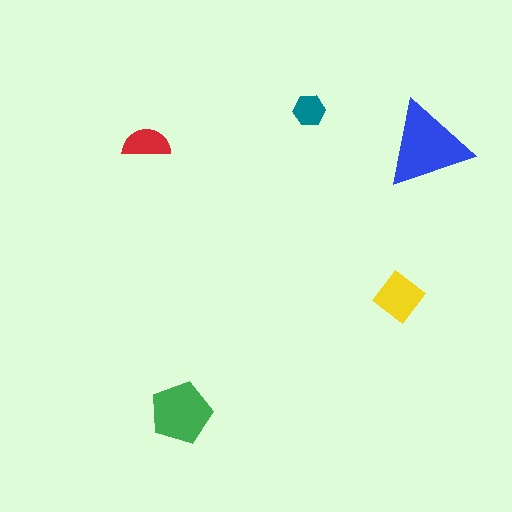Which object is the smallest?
The teal hexagon.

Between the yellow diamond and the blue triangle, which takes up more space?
The blue triangle.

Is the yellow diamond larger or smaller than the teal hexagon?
Larger.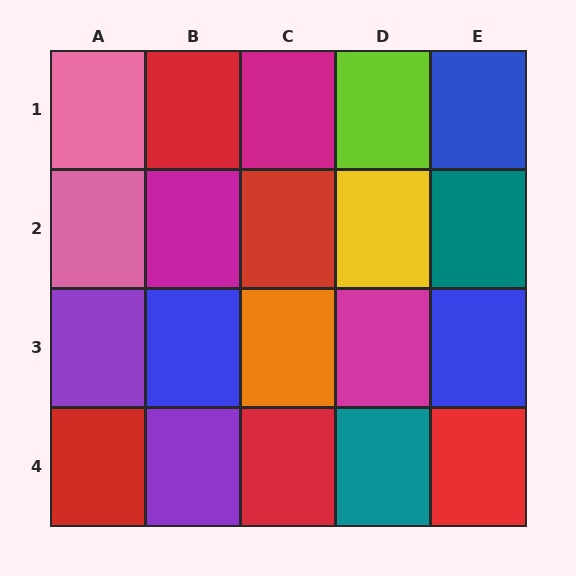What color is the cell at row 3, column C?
Orange.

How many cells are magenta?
3 cells are magenta.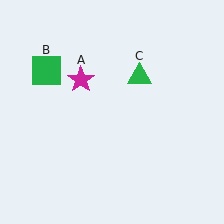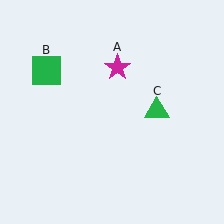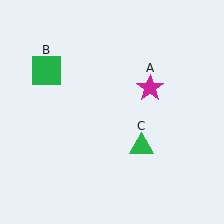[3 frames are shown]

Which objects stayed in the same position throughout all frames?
Green square (object B) remained stationary.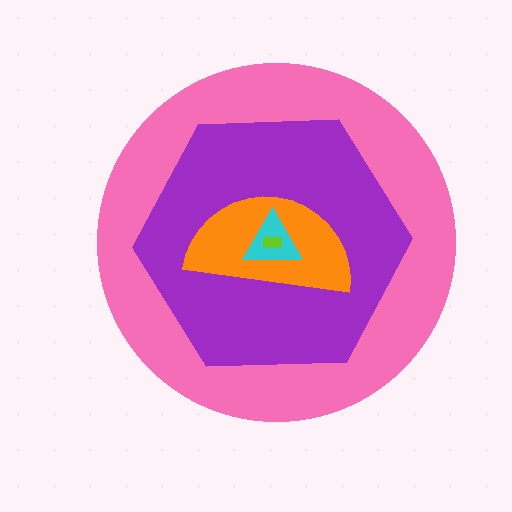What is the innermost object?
The lime rectangle.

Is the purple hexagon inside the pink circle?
Yes.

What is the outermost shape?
The pink circle.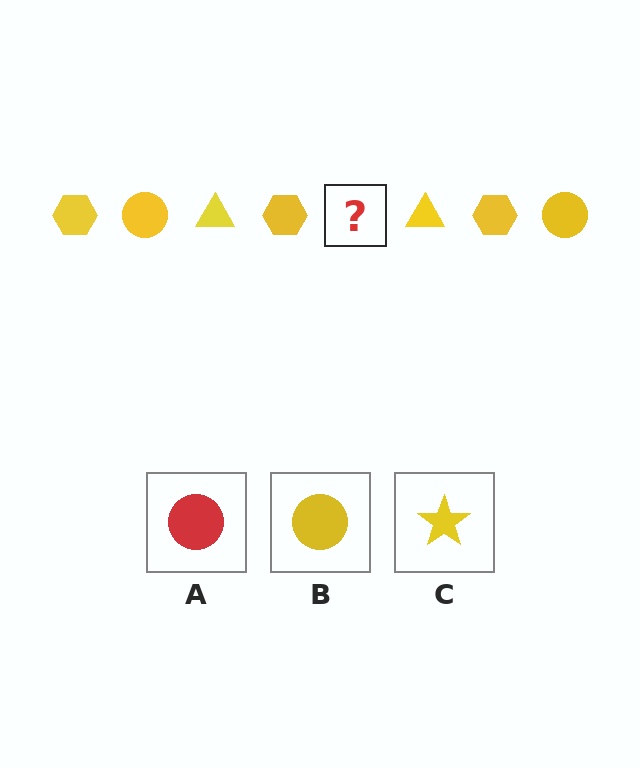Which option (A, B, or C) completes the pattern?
B.